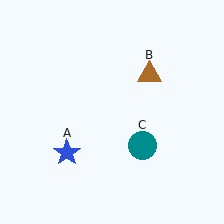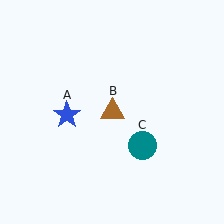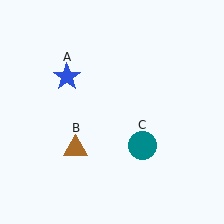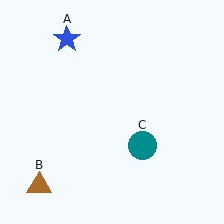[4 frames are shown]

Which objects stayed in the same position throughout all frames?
Teal circle (object C) remained stationary.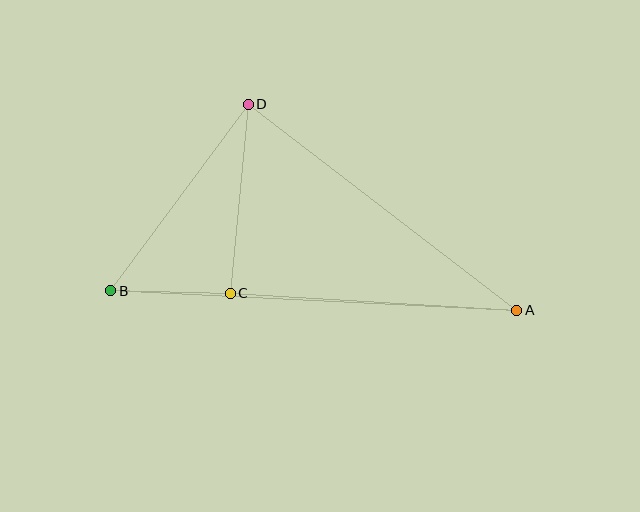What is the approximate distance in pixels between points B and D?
The distance between B and D is approximately 232 pixels.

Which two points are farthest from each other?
Points A and B are farthest from each other.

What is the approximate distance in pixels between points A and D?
The distance between A and D is approximately 339 pixels.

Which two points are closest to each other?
Points B and C are closest to each other.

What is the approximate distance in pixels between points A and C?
The distance between A and C is approximately 287 pixels.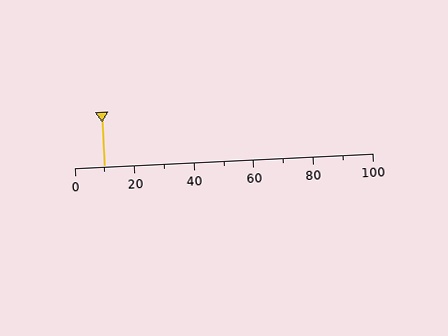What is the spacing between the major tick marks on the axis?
The major ticks are spaced 20 apart.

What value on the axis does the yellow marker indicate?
The marker indicates approximately 10.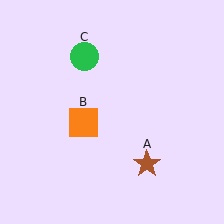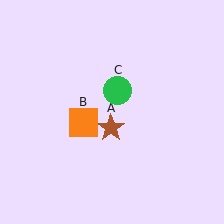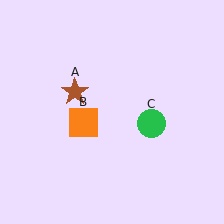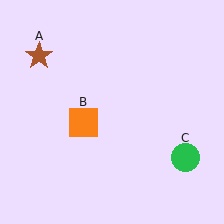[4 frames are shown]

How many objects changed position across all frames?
2 objects changed position: brown star (object A), green circle (object C).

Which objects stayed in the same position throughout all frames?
Orange square (object B) remained stationary.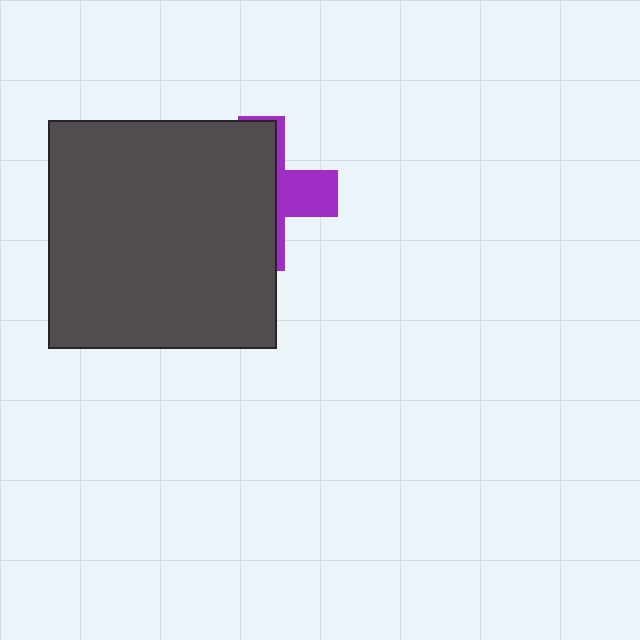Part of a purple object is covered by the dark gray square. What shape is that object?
It is a cross.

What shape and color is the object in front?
The object in front is a dark gray square.